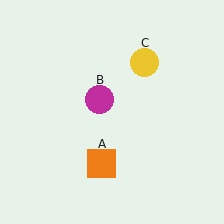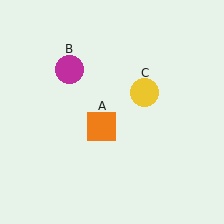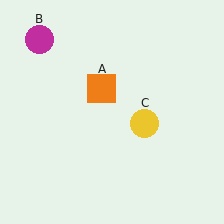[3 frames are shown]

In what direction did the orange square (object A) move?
The orange square (object A) moved up.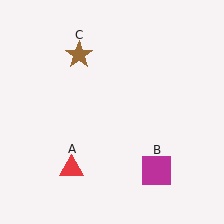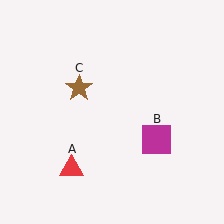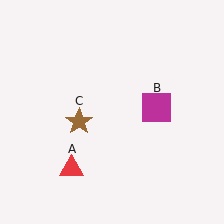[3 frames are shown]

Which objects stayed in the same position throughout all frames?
Red triangle (object A) remained stationary.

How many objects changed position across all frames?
2 objects changed position: magenta square (object B), brown star (object C).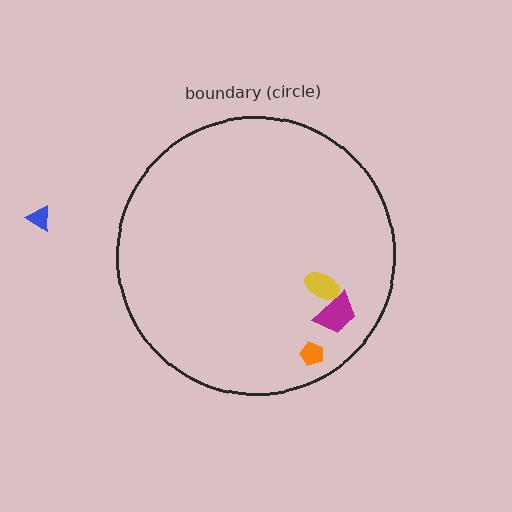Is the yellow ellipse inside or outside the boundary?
Inside.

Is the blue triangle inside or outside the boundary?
Outside.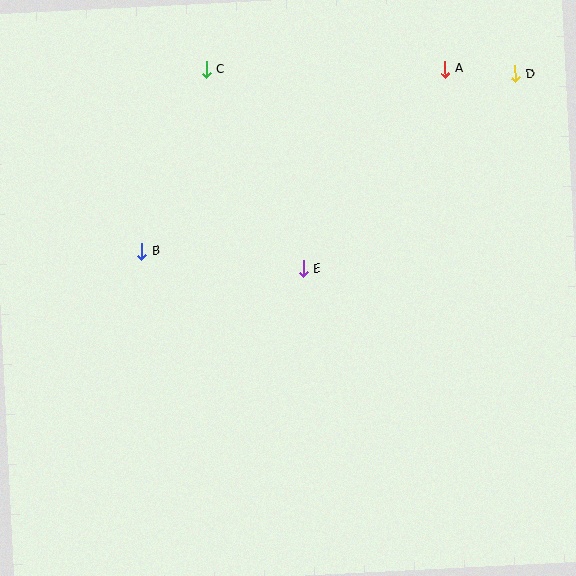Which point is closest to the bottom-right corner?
Point E is closest to the bottom-right corner.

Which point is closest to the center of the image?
Point E at (303, 269) is closest to the center.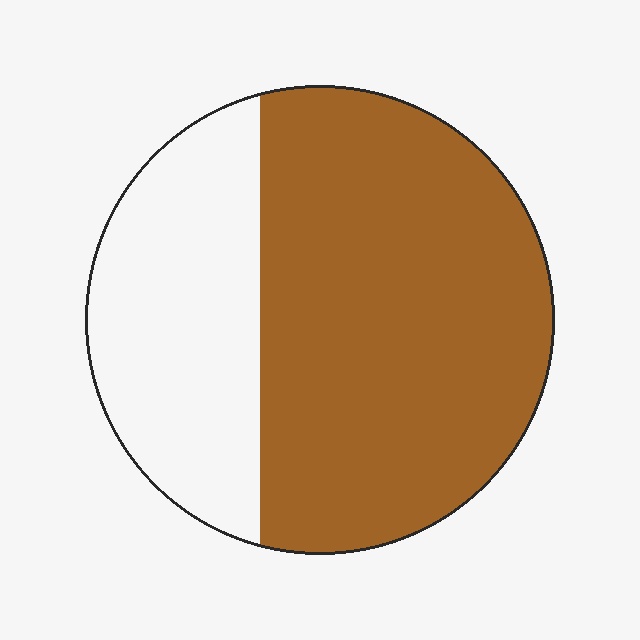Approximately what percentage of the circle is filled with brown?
Approximately 65%.